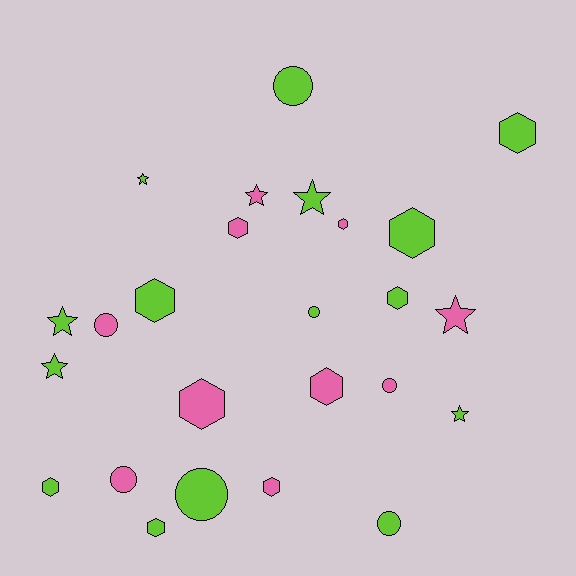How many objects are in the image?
There are 25 objects.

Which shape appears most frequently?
Hexagon, with 11 objects.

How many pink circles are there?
There are 3 pink circles.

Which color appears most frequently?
Lime, with 15 objects.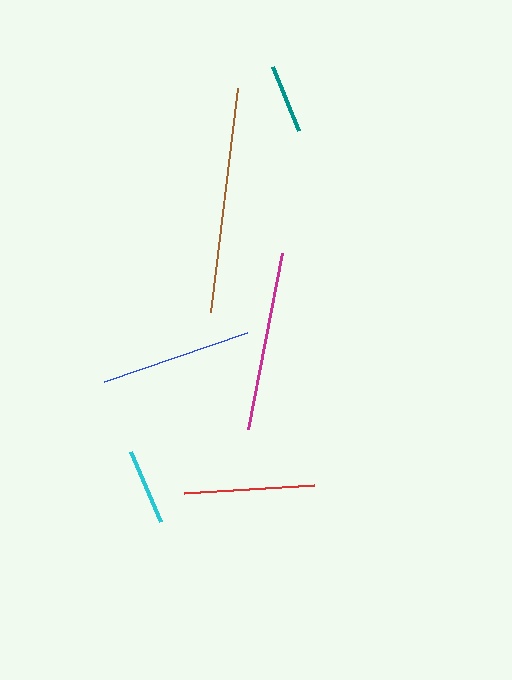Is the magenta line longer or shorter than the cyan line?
The magenta line is longer than the cyan line.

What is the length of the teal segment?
The teal segment is approximately 69 pixels long.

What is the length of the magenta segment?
The magenta segment is approximately 179 pixels long.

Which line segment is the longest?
The brown line is the longest at approximately 225 pixels.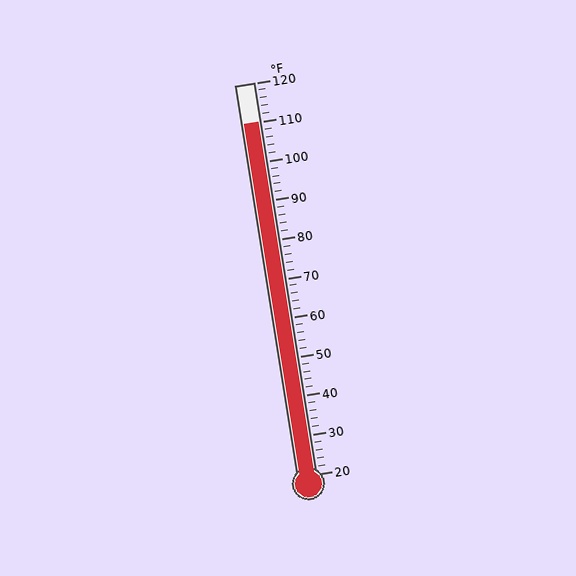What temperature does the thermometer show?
The thermometer shows approximately 110°F.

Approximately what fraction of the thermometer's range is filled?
The thermometer is filled to approximately 90% of its range.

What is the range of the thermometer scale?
The thermometer scale ranges from 20°F to 120°F.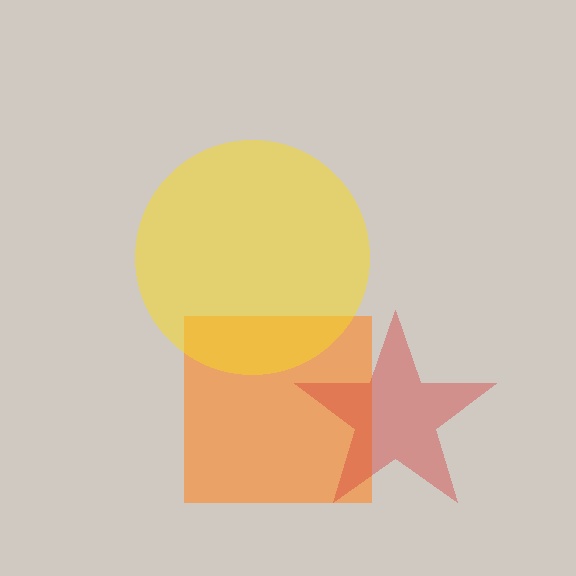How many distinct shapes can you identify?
There are 3 distinct shapes: an orange square, a yellow circle, a red star.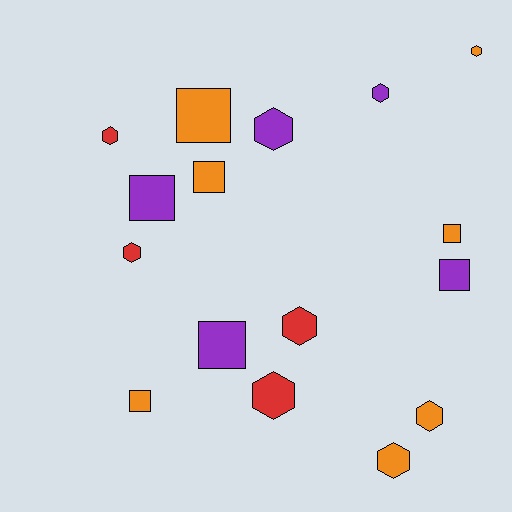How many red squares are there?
There are no red squares.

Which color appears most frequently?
Orange, with 7 objects.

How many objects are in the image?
There are 16 objects.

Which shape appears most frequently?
Hexagon, with 9 objects.